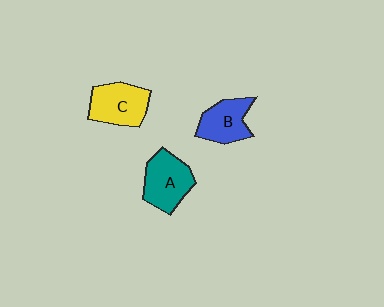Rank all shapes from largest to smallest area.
From largest to smallest: A (teal), C (yellow), B (blue).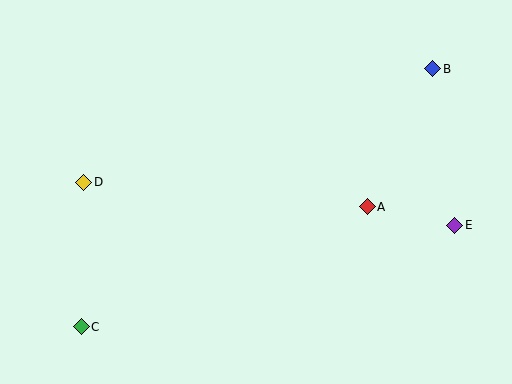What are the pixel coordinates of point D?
Point D is at (84, 182).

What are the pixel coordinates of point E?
Point E is at (455, 225).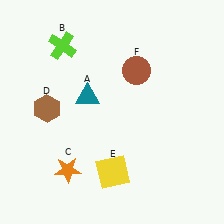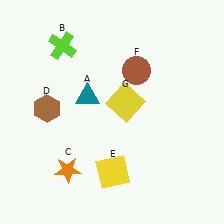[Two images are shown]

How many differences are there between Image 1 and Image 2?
There is 1 difference between the two images.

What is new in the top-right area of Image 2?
A yellow square (G) was added in the top-right area of Image 2.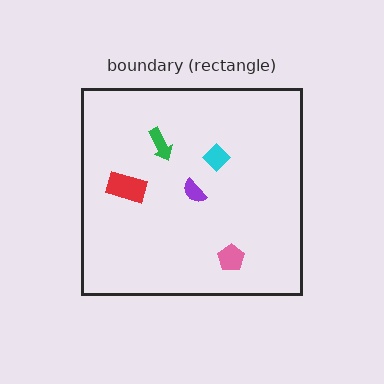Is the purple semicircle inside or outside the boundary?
Inside.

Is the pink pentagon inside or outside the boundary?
Inside.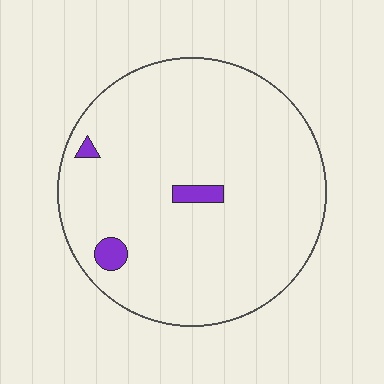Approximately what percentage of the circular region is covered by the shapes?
Approximately 5%.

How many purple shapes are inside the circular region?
3.